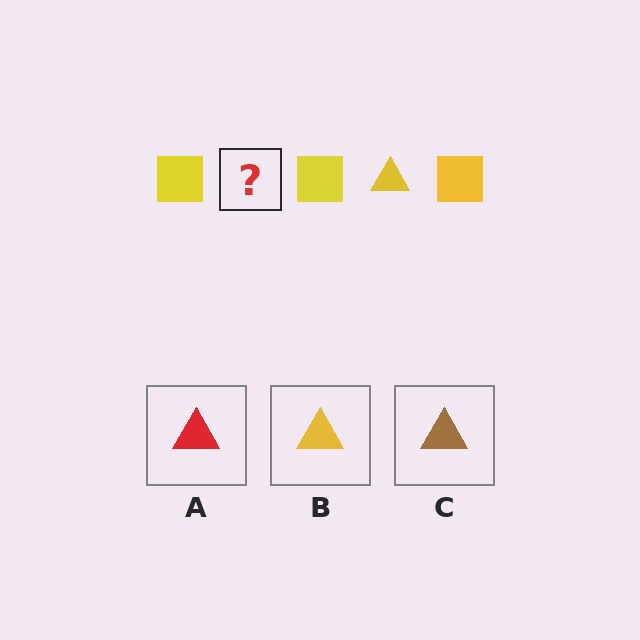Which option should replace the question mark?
Option B.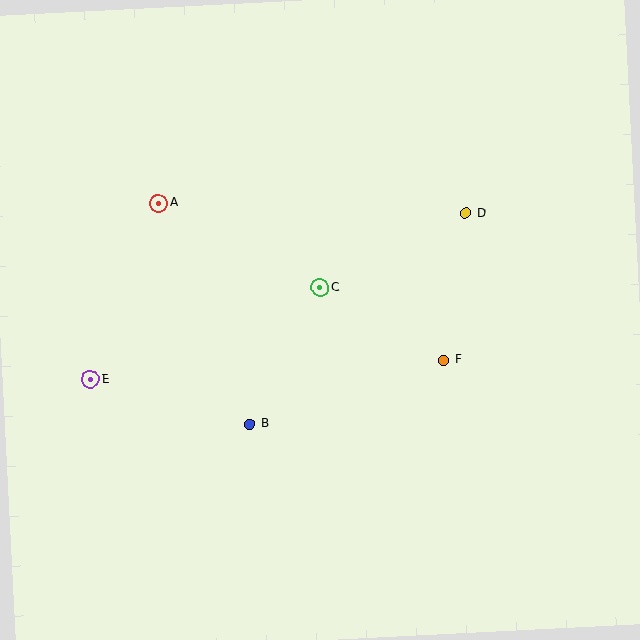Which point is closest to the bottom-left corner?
Point E is closest to the bottom-left corner.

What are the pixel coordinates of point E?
Point E is at (90, 379).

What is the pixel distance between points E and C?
The distance between E and C is 247 pixels.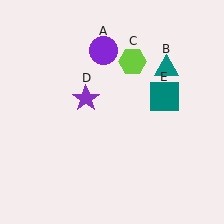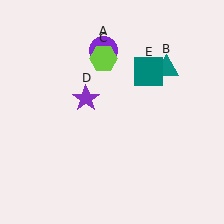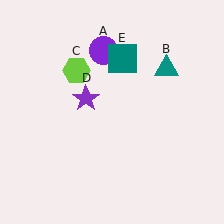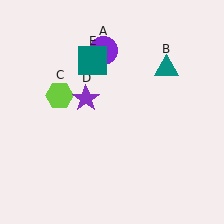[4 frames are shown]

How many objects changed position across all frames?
2 objects changed position: lime hexagon (object C), teal square (object E).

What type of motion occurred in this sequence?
The lime hexagon (object C), teal square (object E) rotated counterclockwise around the center of the scene.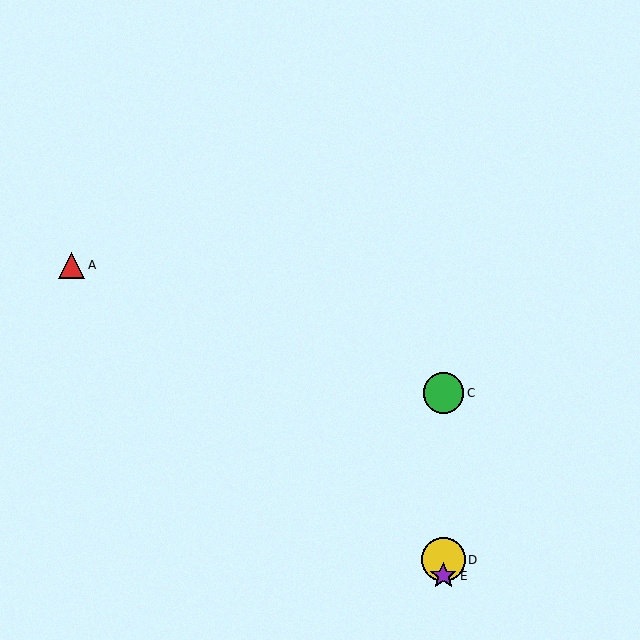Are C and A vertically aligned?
No, C is at x≈443 and A is at x≈71.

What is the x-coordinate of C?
Object C is at x≈443.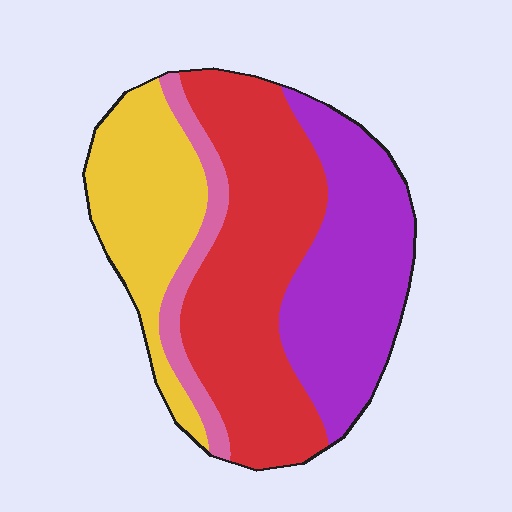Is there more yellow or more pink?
Yellow.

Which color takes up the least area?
Pink, at roughly 10%.